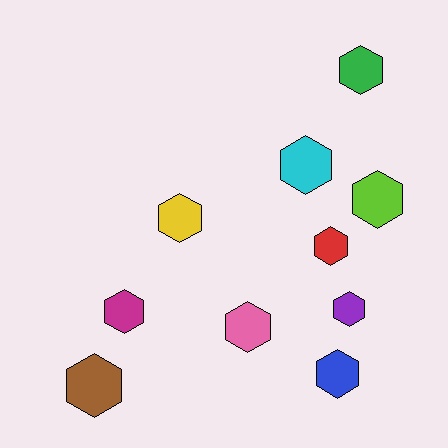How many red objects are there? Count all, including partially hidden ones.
There is 1 red object.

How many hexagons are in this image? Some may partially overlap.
There are 10 hexagons.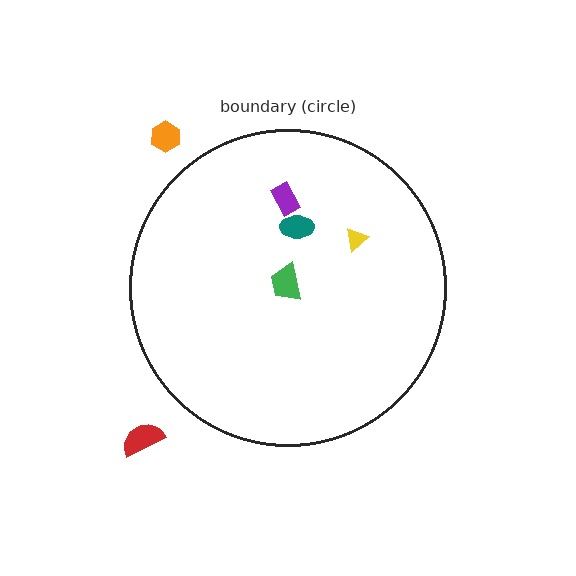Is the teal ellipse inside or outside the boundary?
Inside.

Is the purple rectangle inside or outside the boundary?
Inside.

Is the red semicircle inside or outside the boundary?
Outside.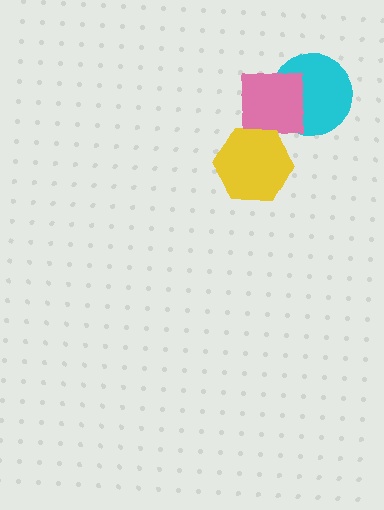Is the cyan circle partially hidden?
Yes, it is partially covered by another shape.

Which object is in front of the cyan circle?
The pink square is in front of the cyan circle.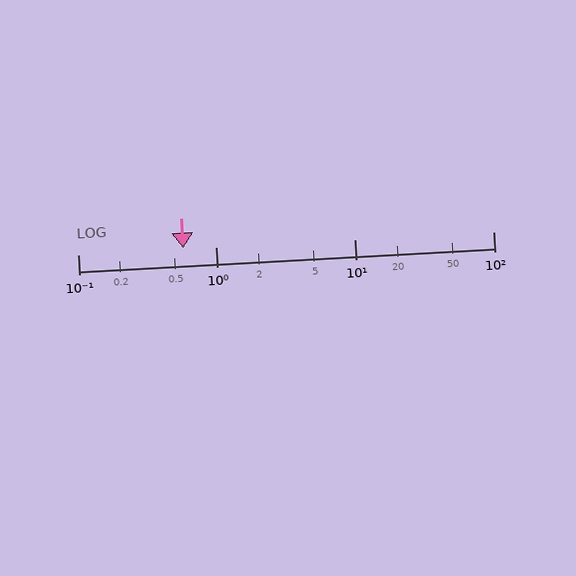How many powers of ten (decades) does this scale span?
The scale spans 3 decades, from 0.1 to 100.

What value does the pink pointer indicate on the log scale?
The pointer indicates approximately 0.58.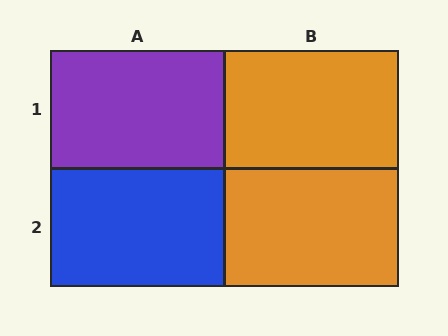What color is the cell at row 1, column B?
Orange.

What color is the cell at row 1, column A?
Purple.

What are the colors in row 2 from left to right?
Blue, orange.